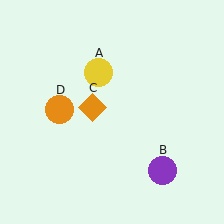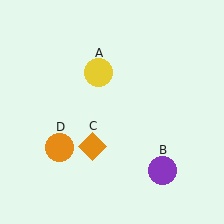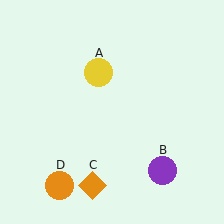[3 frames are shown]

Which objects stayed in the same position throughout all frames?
Yellow circle (object A) and purple circle (object B) remained stationary.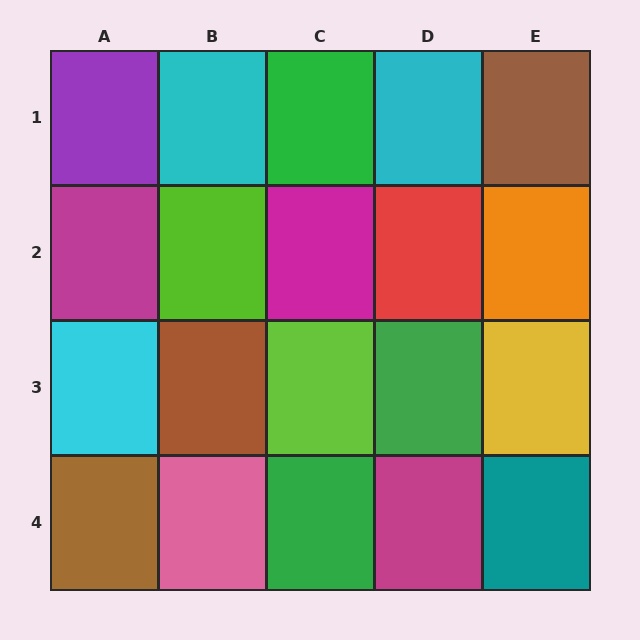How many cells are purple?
1 cell is purple.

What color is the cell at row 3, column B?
Brown.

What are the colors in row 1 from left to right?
Purple, cyan, green, cyan, brown.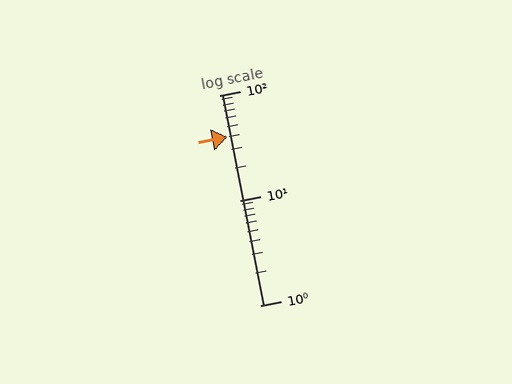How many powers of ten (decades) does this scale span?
The scale spans 2 decades, from 1 to 100.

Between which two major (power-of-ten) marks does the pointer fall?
The pointer is between 10 and 100.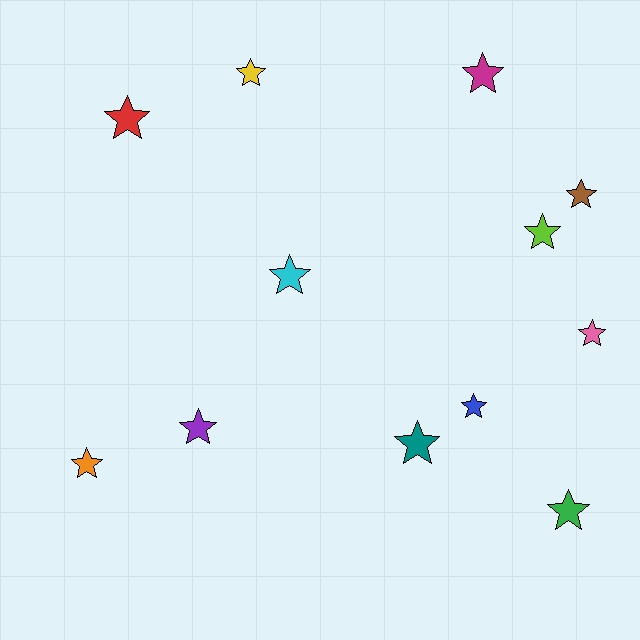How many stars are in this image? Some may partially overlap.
There are 12 stars.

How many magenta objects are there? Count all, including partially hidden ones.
There is 1 magenta object.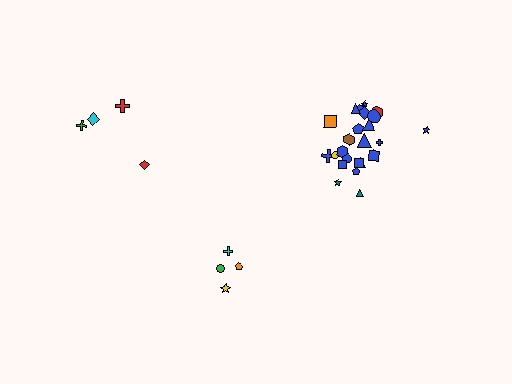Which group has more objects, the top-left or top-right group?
The top-right group.